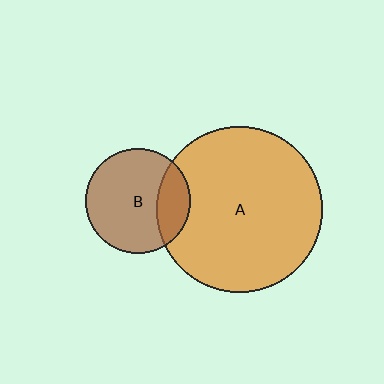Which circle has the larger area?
Circle A (orange).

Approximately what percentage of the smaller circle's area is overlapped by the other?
Approximately 25%.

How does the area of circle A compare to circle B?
Approximately 2.5 times.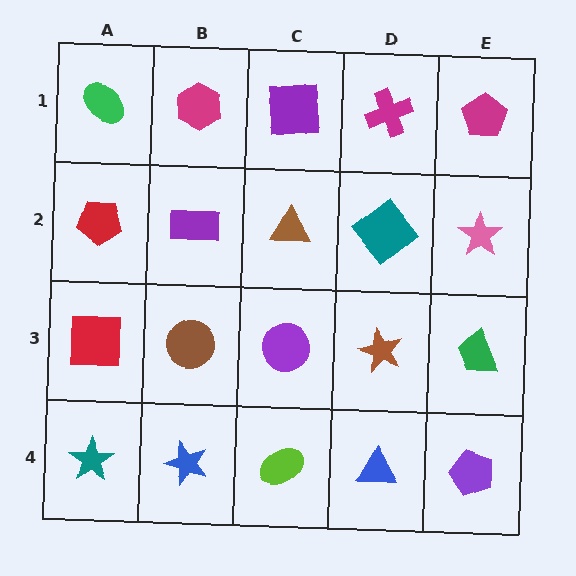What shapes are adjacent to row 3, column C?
A brown triangle (row 2, column C), a lime ellipse (row 4, column C), a brown circle (row 3, column B), a brown star (row 3, column D).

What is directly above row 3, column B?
A purple rectangle.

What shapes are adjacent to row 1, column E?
A pink star (row 2, column E), a magenta cross (row 1, column D).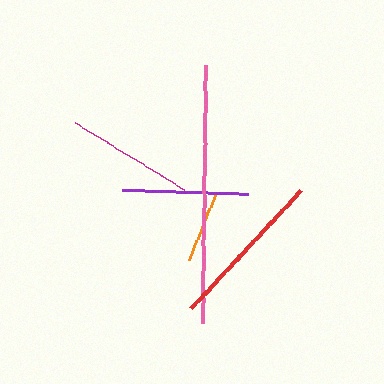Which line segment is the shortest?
The orange line is the shortest at approximately 71 pixels.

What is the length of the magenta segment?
The magenta segment is approximately 127 pixels long.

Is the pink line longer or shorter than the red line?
The pink line is longer than the red line.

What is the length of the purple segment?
The purple segment is approximately 125 pixels long.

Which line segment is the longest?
The pink line is the longest at approximately 259 pixels.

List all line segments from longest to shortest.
From longest to shortest: pink, red, magenta, purple, orange.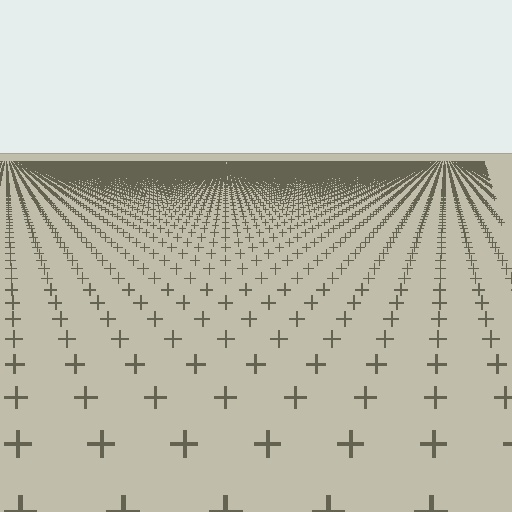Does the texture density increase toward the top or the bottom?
Density increases toward the top.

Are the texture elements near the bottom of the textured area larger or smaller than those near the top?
Larger. Near the bottom, elements are closer to the viewer and appear at a bigger on-screen size.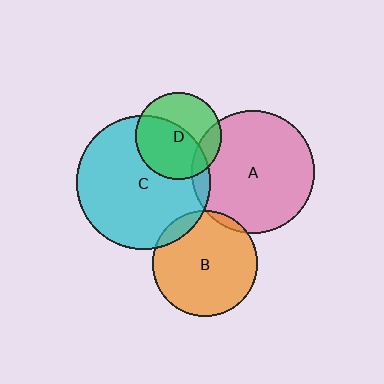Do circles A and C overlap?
Yes.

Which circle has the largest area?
Circle C (cyan).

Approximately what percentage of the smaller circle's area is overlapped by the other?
Approximately 5%.